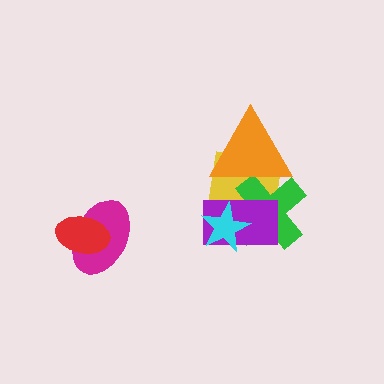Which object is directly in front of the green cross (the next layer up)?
The purple rectangle is directly in front of the green cross.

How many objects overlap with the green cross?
4 objects overlap with the green cross.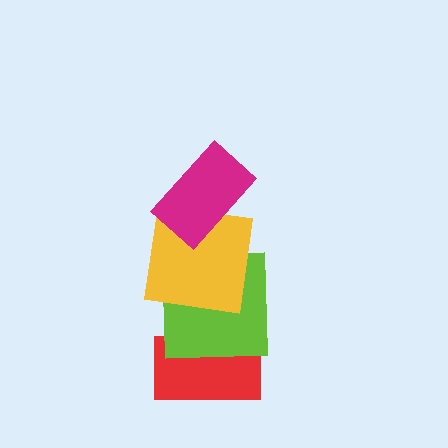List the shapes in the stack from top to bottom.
From top to bottom: the magenta rectangle, the yellow square, the lime square, the red rectangle.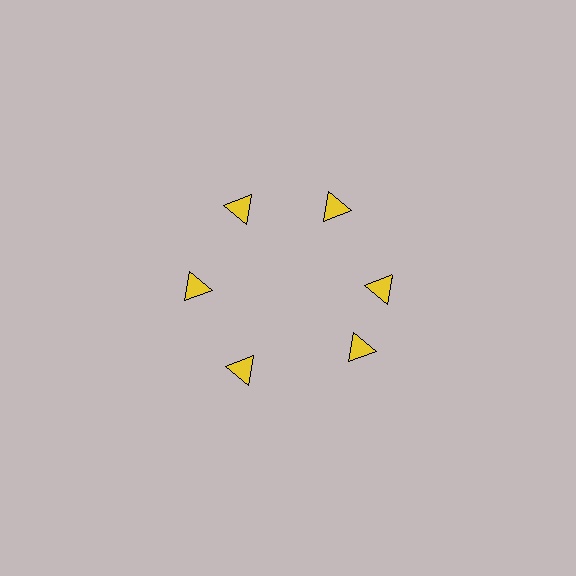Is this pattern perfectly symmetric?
No. The 6 yellow triangles are arranged in a ring, but one element near the 5 o'clock position is rotated out of alignment along the ring, breaking the 6-fold rotational symmetry.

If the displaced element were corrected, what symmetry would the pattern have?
It would have 6-fold rotational symmetry — the pattern would map onto itself every 60 degrees.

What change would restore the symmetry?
The symmetry would be restored by rotating it back into even spacing with its neighbors so that all 6 triangles sit at equal angles and equal distance from the center.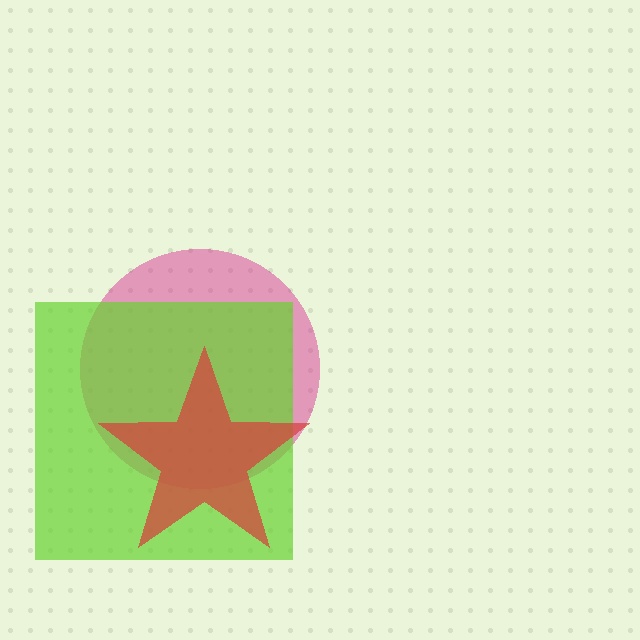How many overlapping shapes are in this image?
There are 3 overlapping shapes in the image.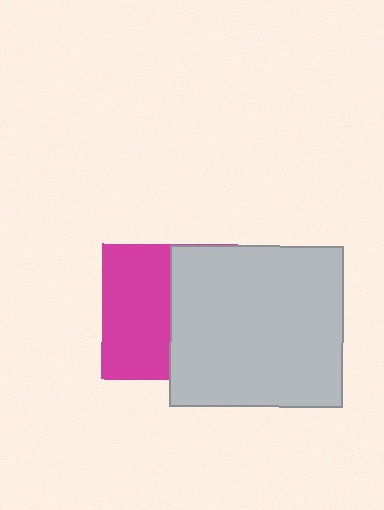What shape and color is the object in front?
The object in front is a light gray rectangle.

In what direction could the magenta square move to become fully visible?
The magenta square could move left. That would shift it out from behind the light gray rectangle entirely.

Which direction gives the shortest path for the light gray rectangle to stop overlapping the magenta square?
Moving right gives the shortest separation.